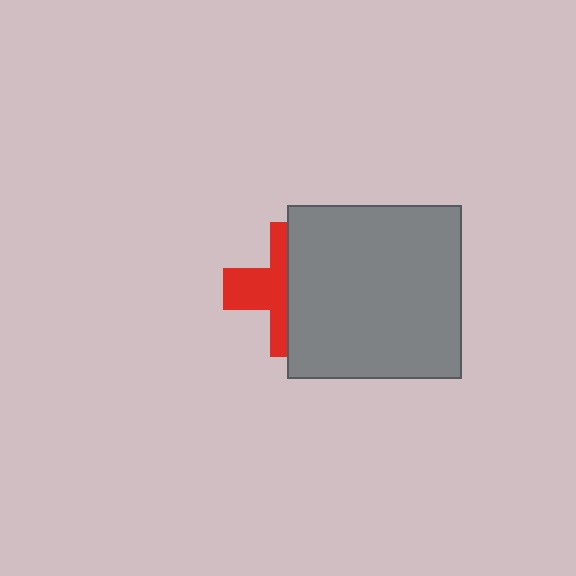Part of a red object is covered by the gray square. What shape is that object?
It is a cross.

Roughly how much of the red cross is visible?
About half of it is visible (roughly 46%).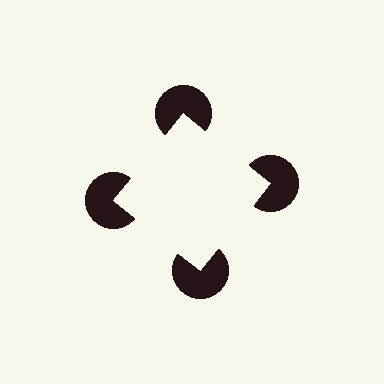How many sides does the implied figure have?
4 sides.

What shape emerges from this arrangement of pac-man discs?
An illusory square — its edges are inferred from the aligned wedge cuts in the pac-man discs, not physically drawn.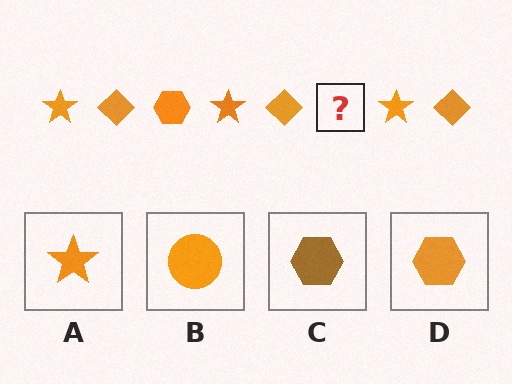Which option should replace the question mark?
Option D.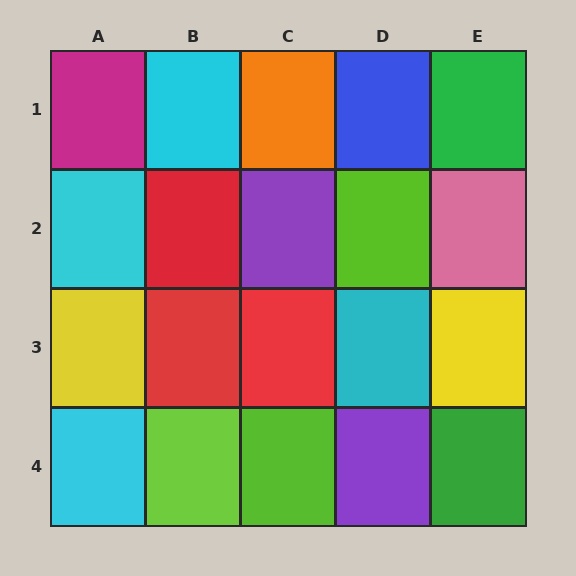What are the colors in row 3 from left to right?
Yellow, red, red, cyan, yellow.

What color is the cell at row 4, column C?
Lime.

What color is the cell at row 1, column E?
Green.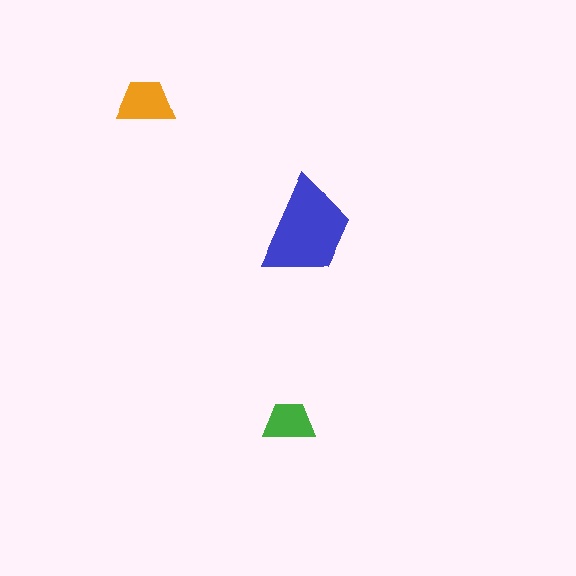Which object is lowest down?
The green trapezoid is bottommost.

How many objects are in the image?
There are 3 objects in the image.